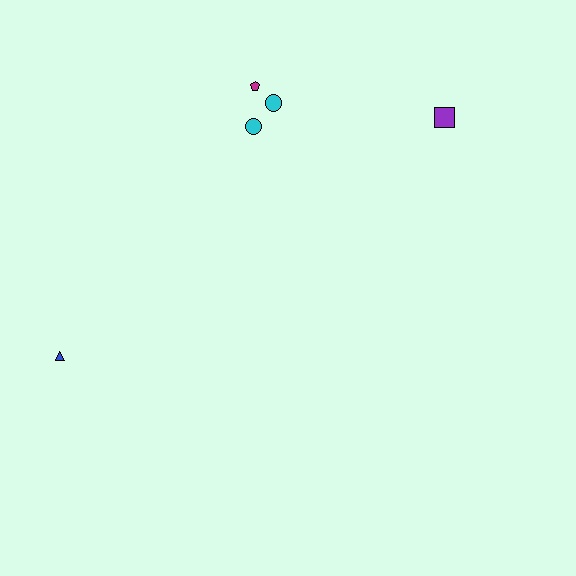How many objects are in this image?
There are 5 objects.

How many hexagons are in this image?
There are no hexagons.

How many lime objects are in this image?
There are no lime objects.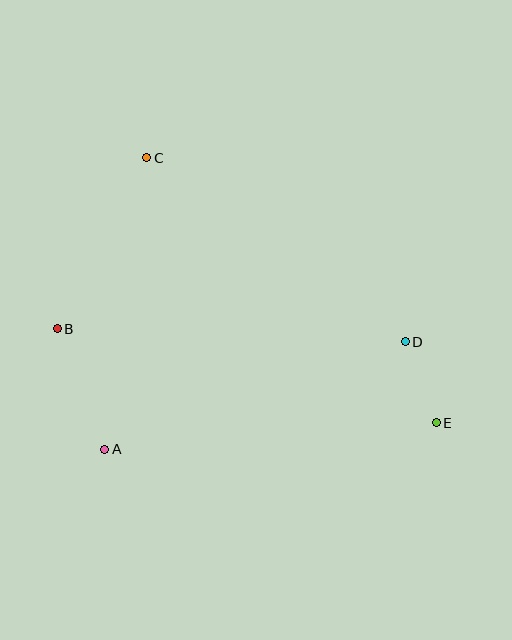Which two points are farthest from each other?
Points C and E are farthest from each other.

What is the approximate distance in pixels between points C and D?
The distance between C and D is approximately 317 pixels.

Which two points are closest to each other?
Points D and E are closest to each other.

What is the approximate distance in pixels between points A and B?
The distance between A and B is approximately 130 pixels.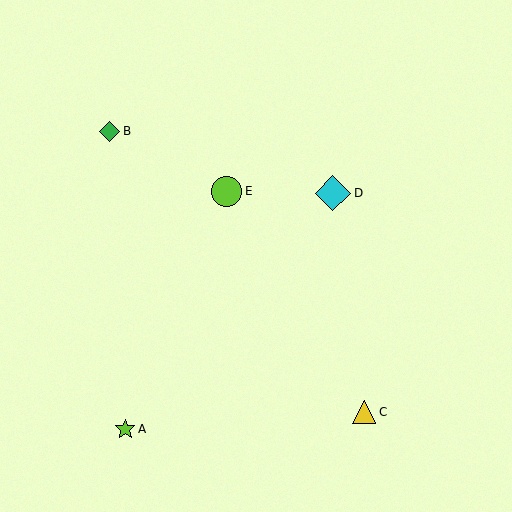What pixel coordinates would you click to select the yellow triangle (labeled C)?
Click at (364, 412) to select the yellow triangle C.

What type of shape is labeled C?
Shape C is a yellow triangle.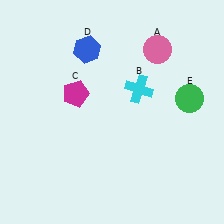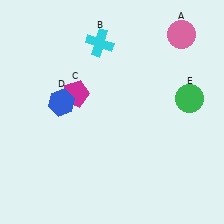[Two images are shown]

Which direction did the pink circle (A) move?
The pink circle (A) moved right.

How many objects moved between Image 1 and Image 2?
3 objects moved between the two images.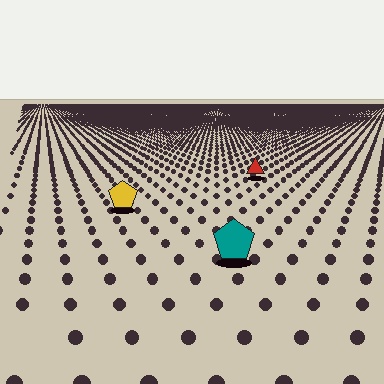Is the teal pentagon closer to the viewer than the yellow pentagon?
Yes. The teal pentagon is closer — you can tell from the texture gradient: the ground texture is coarser near it.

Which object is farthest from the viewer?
The red triangle is farthest from the viewer. It appears smaller and the ground texture around it is denser.